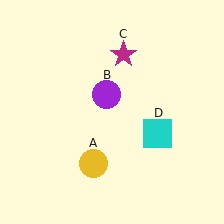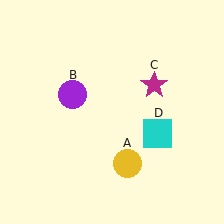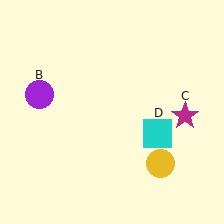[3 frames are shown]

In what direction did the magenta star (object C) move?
The magenta star (object C) moved down and to the right.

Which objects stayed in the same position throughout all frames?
Cyan square (object D) remained stationary.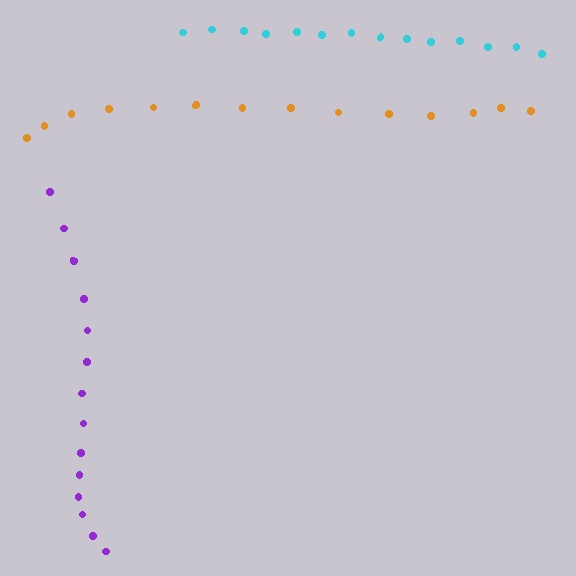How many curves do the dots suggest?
There are 3 distinct paths.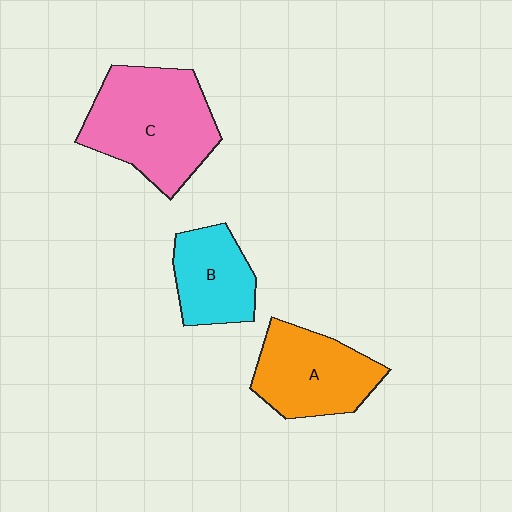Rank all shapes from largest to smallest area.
From largest to smallest: C (pink), A (orange), B (cyan).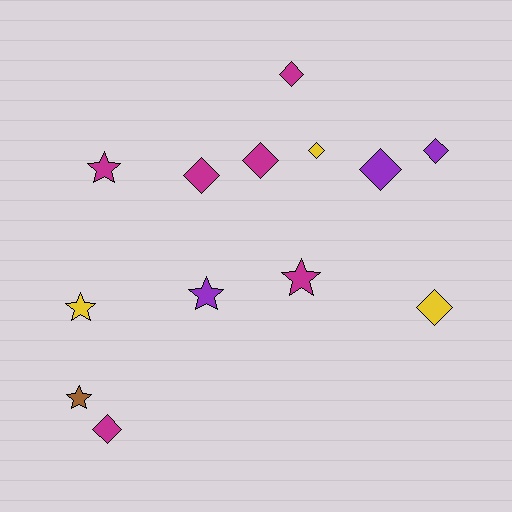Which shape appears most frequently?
Diamond, with 8 objects.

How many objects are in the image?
There are 13 objects.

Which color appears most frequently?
Magenta, with 6 objects.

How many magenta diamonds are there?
There are 4 magenta diamonds.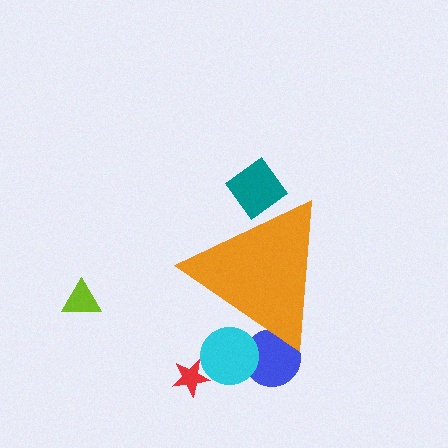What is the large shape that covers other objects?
An orange triangle.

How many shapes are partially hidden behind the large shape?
3 shapes are partially hidden.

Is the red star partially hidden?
No, the red star is fully visible.